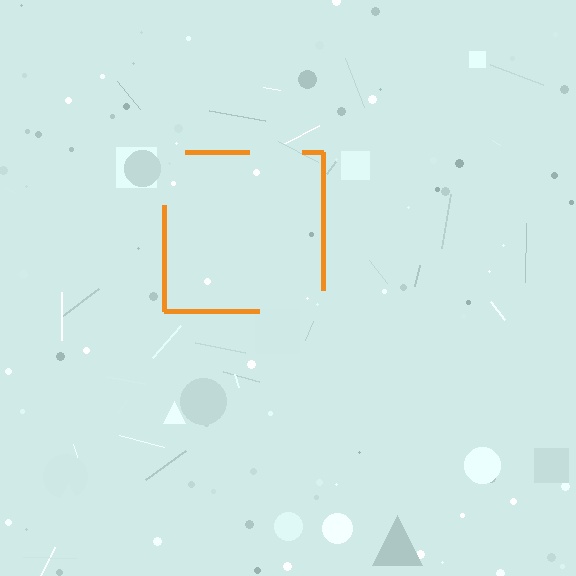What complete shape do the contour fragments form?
The contour fragments form a square.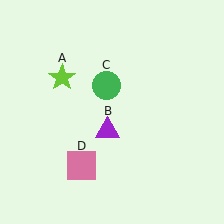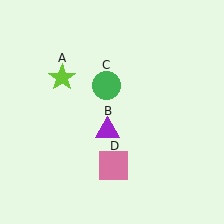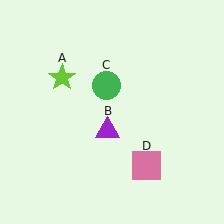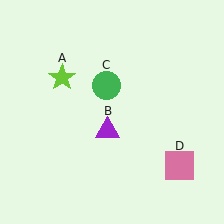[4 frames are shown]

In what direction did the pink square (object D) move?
The pink square (object D) moved right.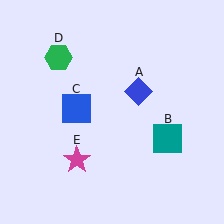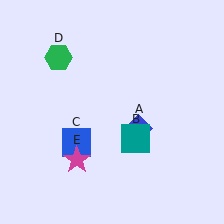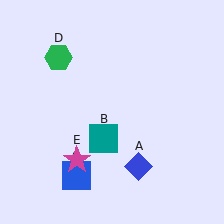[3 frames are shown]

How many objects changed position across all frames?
3 objects changed position: blue diamond (object A), teal square (object B), blue square (object C).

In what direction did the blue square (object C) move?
The blue square (object C) moved down.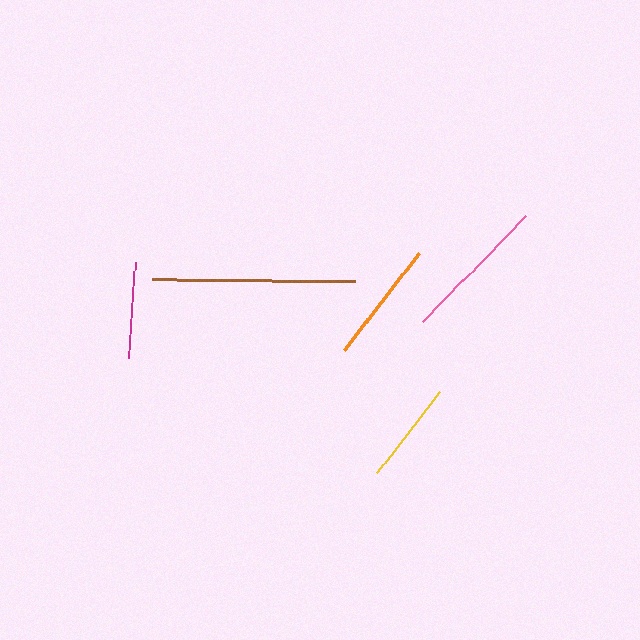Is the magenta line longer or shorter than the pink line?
The pink line is longer than the magenta line.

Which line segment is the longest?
The brown line is the longest at approximately 203 pixels.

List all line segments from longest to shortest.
From longest to shortest: brown, pink, orange, yellow, magenta.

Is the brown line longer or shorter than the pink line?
The brown line is longer than the pink line.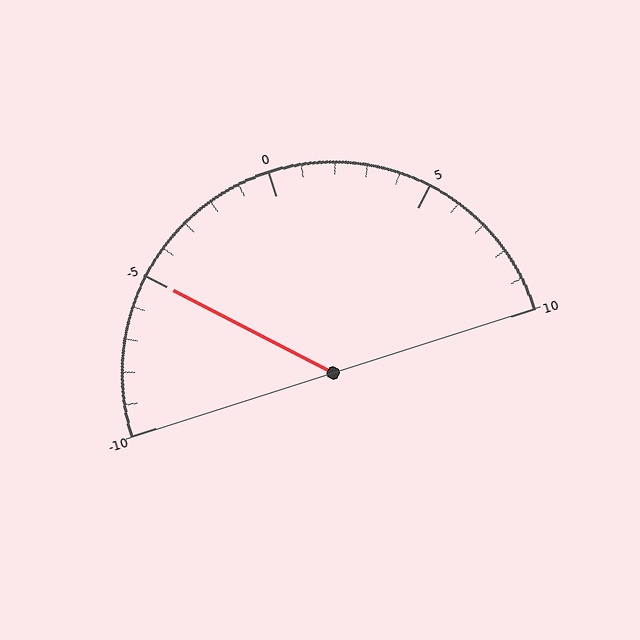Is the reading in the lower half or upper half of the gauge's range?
The reading is in the lower half of the range (-10 to 10).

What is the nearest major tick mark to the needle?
The nearest major tick mark is -5.